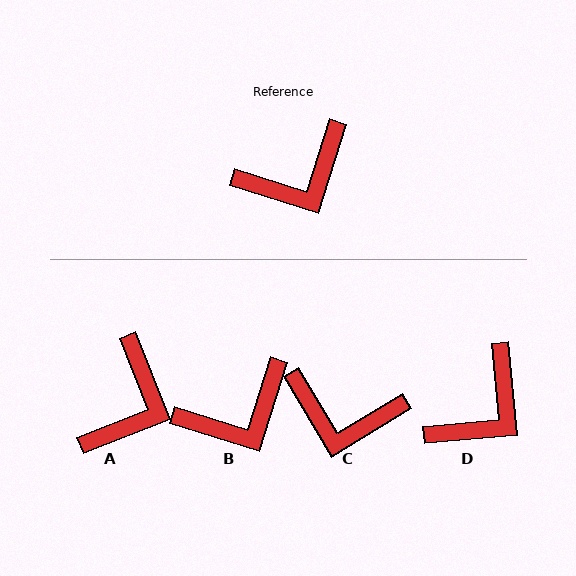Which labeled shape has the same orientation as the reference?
B.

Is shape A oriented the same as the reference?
No, it is off by about 39 degrees.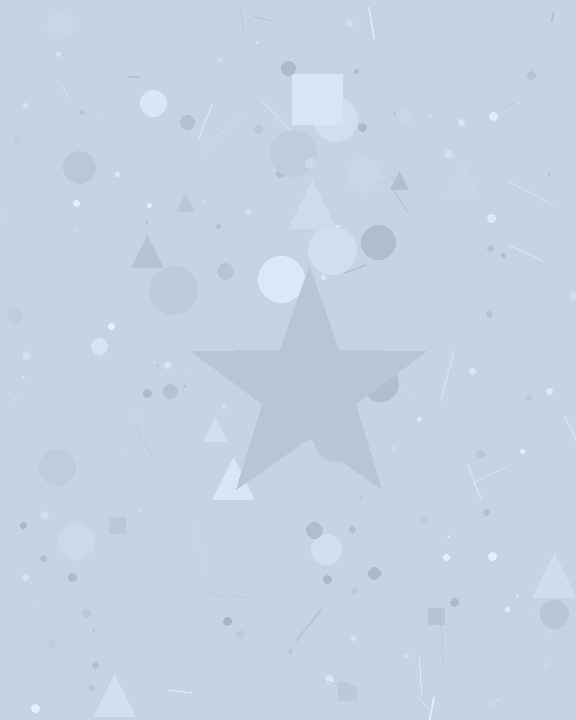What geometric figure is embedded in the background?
A star is embedded in the background.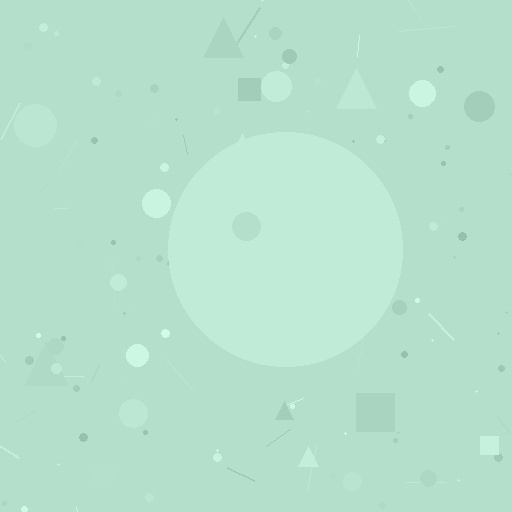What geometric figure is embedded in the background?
A circle is embedded in the background.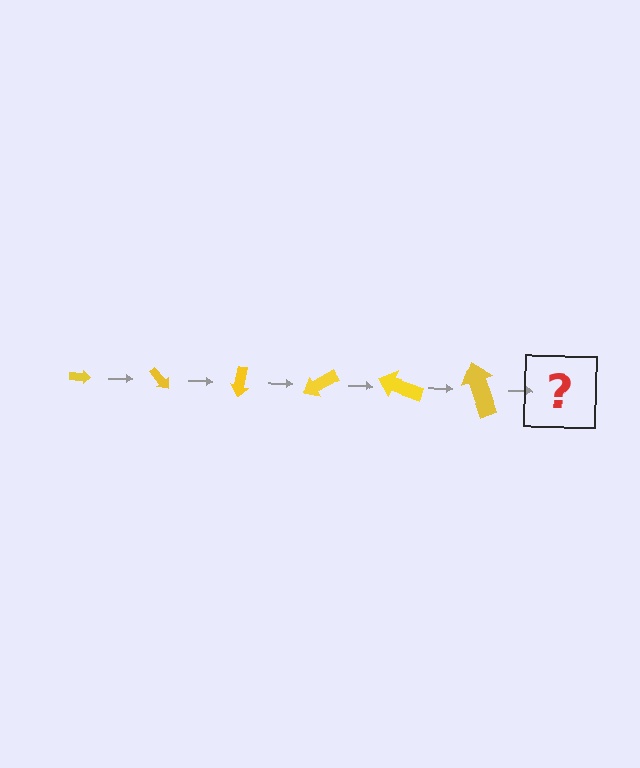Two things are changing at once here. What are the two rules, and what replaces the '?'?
The two rules are that the arrow grows larger each step and it rotates 50 degrees each step. The '?' should be an arrow, larger than the previous one and rotated 300 degrees from the start.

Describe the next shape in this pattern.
It should be an arrow, larger than the previous one and rotated 300 degrees from the start.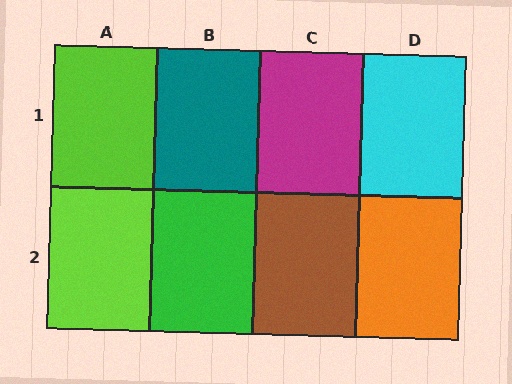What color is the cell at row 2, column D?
Orange.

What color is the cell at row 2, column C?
Brown.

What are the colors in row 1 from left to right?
Lime, teal, magenta, cyan.